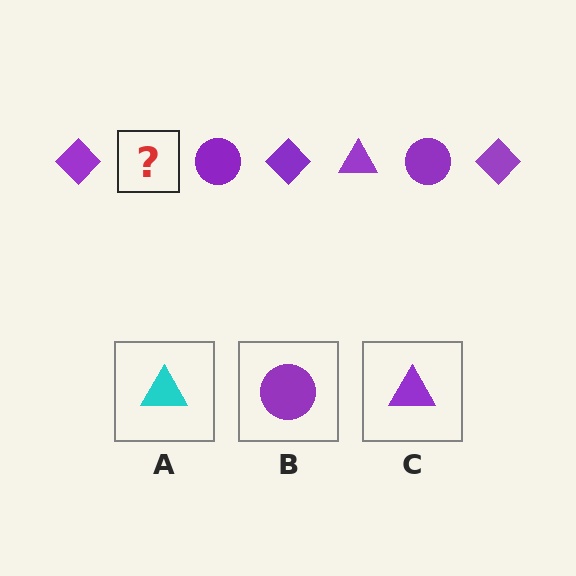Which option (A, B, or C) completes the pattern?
C.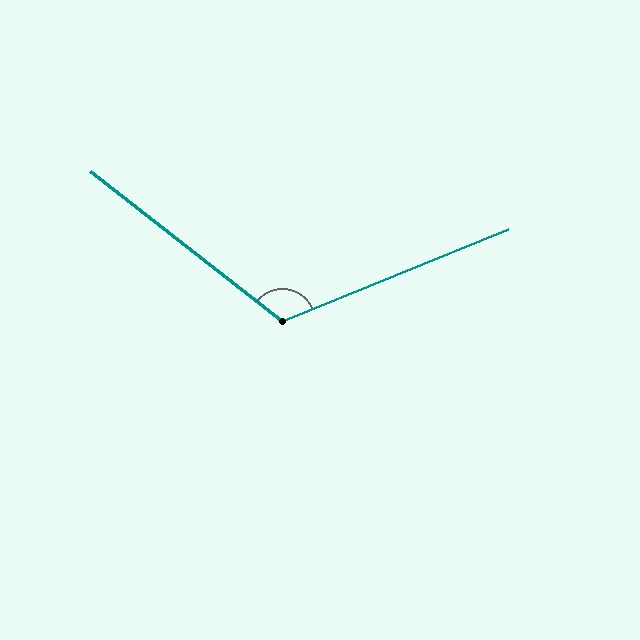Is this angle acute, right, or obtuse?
It is obtuse.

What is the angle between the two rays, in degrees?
Approximately 120 degrees.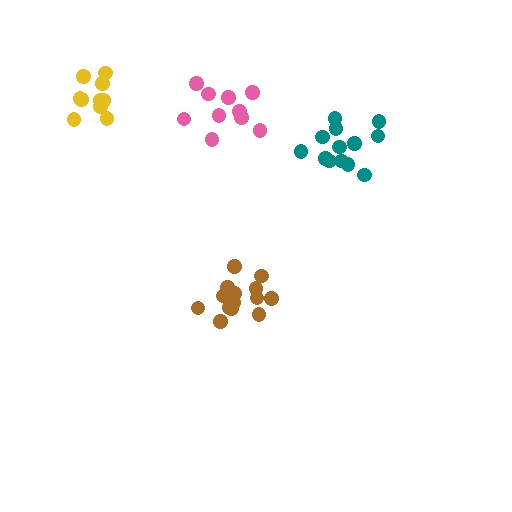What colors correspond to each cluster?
The clusters are colored: brown, pink, teal, yellow.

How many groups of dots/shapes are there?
There are 4 groups.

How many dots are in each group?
Group 1: 14 dots, Group 2: 10 dots, Group 3: 13 dots, Group 4: 10 dots (47 total).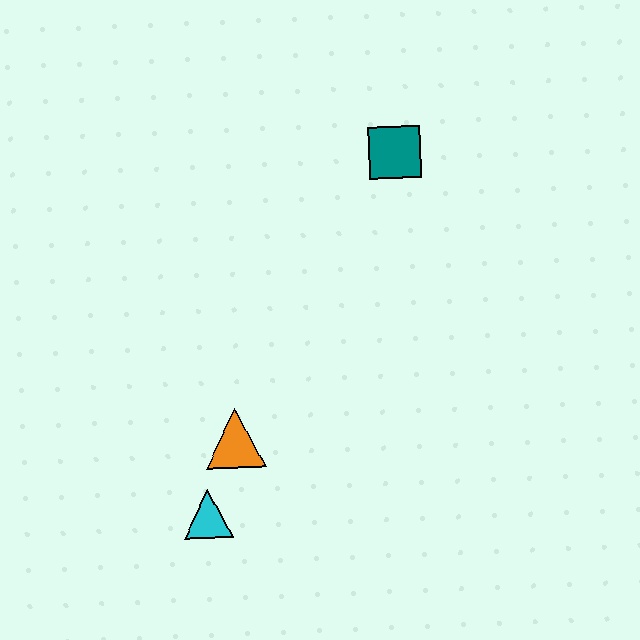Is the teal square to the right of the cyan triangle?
Yes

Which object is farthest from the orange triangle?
The teal square is farthest from the orange triangle.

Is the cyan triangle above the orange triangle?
No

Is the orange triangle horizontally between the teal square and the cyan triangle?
Yes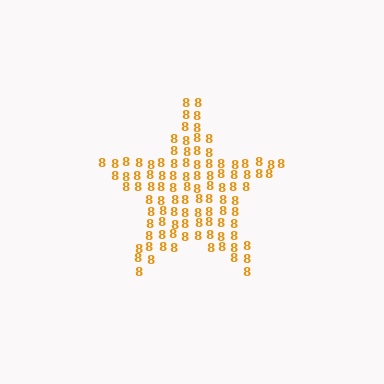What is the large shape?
The large shape is a star.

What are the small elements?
The small elements are digit 8's.